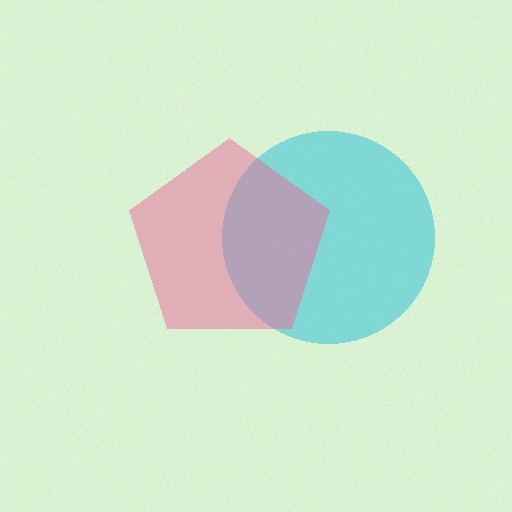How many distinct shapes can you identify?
There are 2 distinct shapes: a cyan circle, a pink pentagon.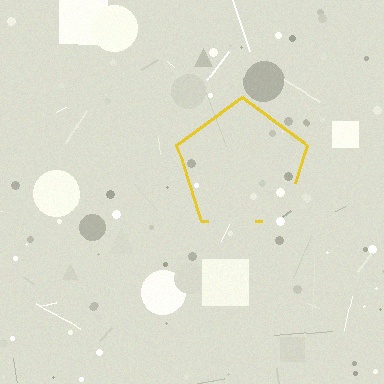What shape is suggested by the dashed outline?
The dashed outline suggests a pentagon.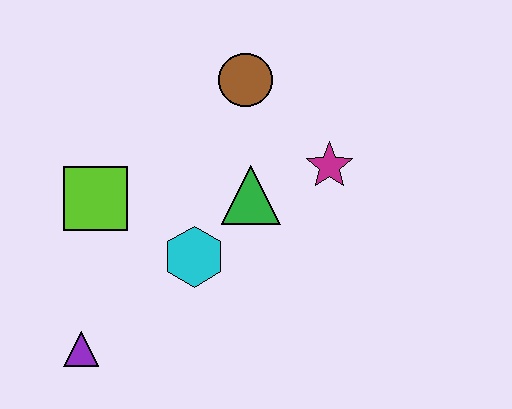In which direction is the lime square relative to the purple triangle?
The lime square is above the purple triangle.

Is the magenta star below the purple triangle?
No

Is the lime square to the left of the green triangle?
Yes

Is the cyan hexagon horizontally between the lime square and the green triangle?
Yes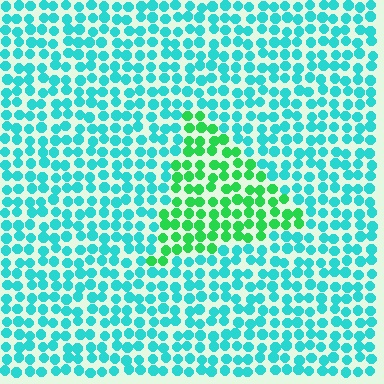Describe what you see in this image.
The image is filled with small cyan elements in a uniform arrangement. A triangle-shaped region is visible where the elements are tinted to a slightly different hue, forming a subtle color boundary.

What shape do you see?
I see a triangle.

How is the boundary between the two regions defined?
The boundary is defined purely by a slight shift in hue (about 45 degrees). Spacing, size, and orientation are identical on both sides.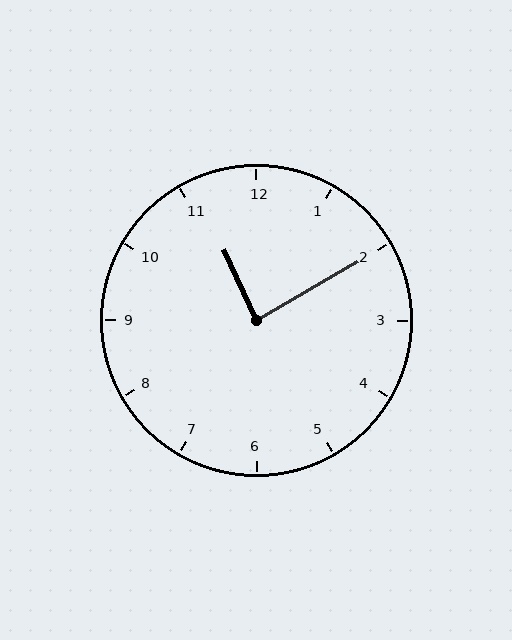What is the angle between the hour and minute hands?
Approximately 85 degrees.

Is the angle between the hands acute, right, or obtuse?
It is right.